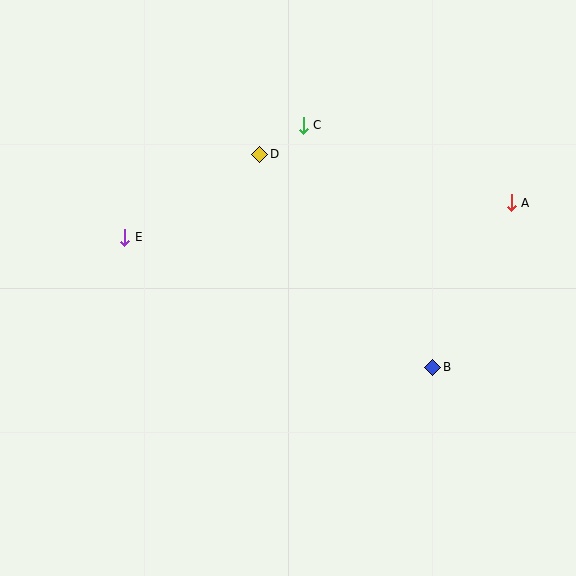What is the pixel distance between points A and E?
The distance between A and E is 388 pixels.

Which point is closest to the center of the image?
Point D at (260, 154) is closest to the center.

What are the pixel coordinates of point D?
Point D is at (260, 154).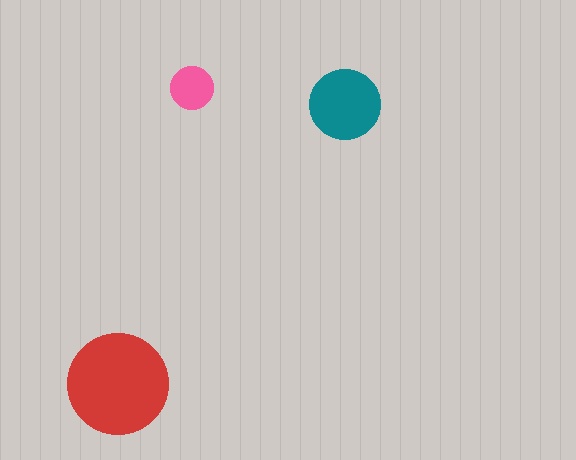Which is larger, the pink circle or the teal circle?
The teal one.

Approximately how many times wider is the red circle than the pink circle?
About 2.5 times wider.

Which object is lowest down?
The red circle is bottommost.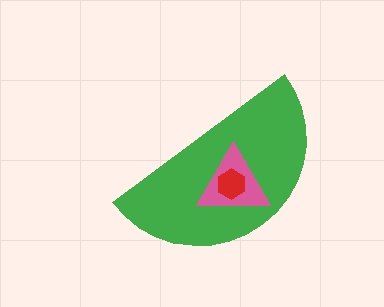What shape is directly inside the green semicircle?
The pink triangle.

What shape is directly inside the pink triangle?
The red hexagon.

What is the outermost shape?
The green semicircle.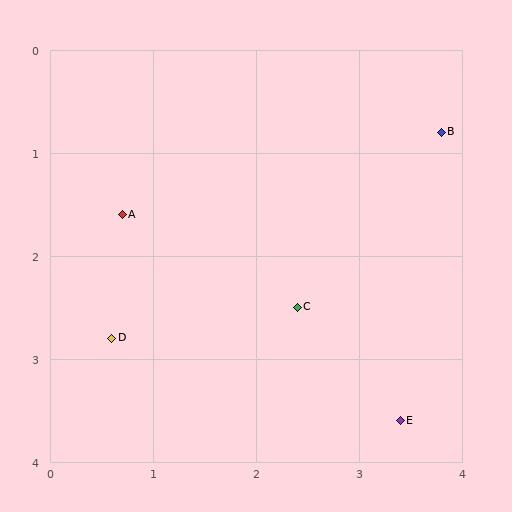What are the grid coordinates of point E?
Point E is at approximately (3.4, 3.6).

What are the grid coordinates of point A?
Point A is at approximately (0.7, 1.6).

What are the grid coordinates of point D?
Point D is at approximately (0.6, 2.8).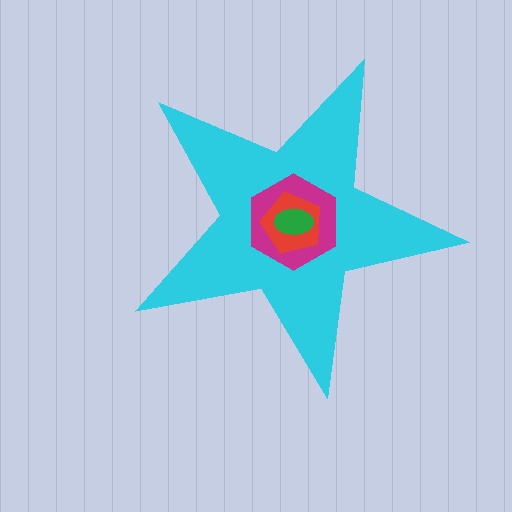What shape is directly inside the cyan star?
The magenta hexagon.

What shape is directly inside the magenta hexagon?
The red pentagon.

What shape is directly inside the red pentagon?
The green ellipse.